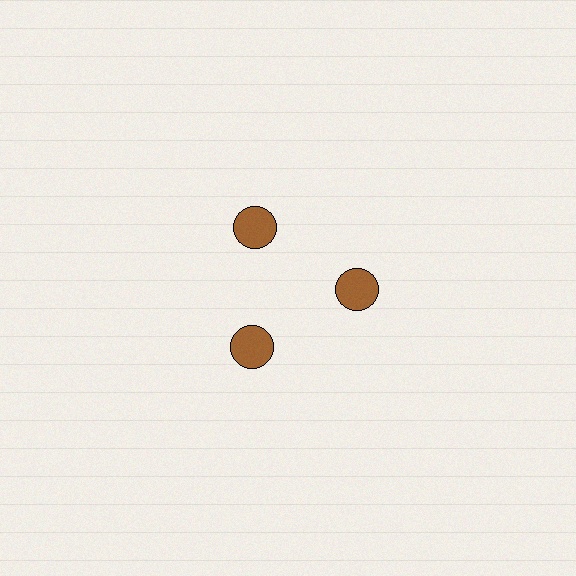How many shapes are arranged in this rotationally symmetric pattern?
There are 3 shapes, arranged in 3 groups of 1.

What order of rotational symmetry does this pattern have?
This pattern has 3-fold rotational symmetry.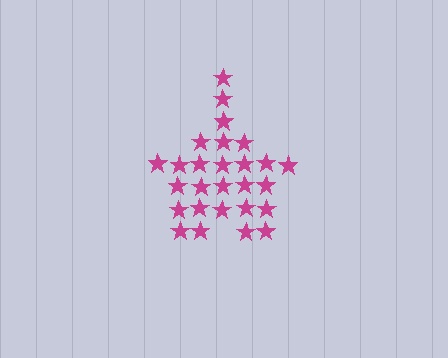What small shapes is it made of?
It is made of small stars.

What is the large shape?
The large shape is a star.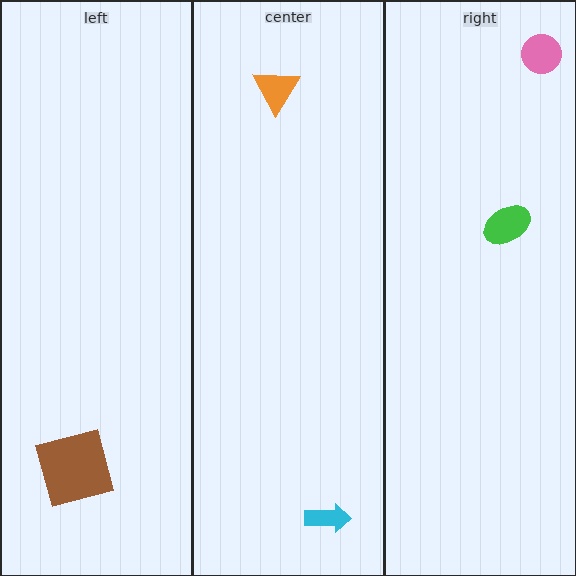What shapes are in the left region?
The brown square.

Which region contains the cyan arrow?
The center region.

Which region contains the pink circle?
The right region.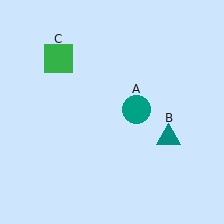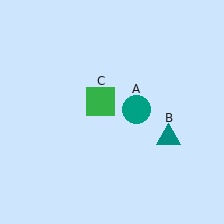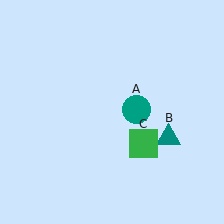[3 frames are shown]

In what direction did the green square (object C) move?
The green square (object C) moved down and to the right.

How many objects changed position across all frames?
1 object changed position: green square (object C).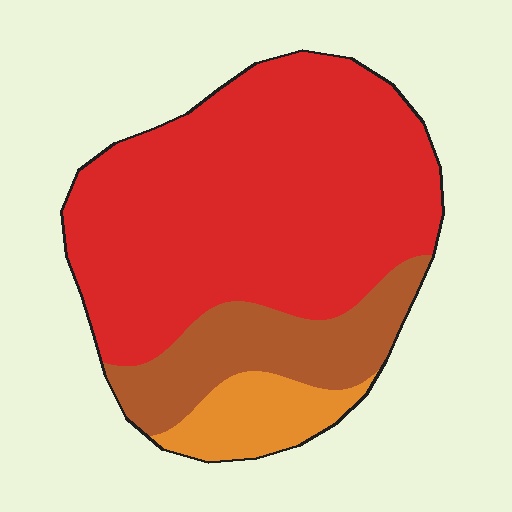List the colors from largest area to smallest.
From largest to smallest: red, brown, orange.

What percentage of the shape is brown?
Brown takes up between a sixth and a third of the shape.